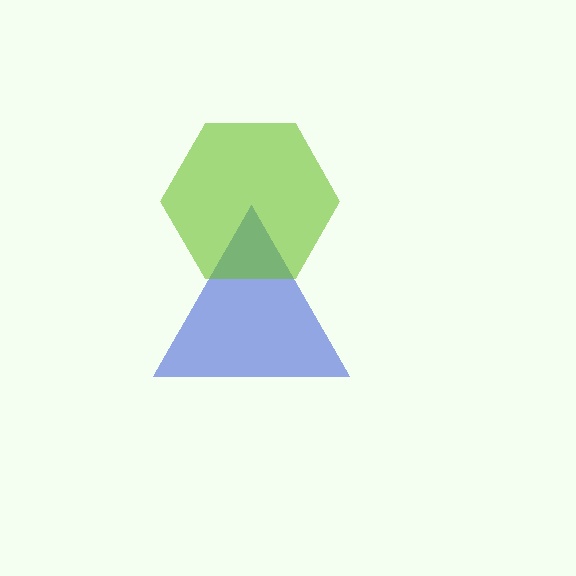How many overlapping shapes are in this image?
There are 2 overlapping shapes in the image.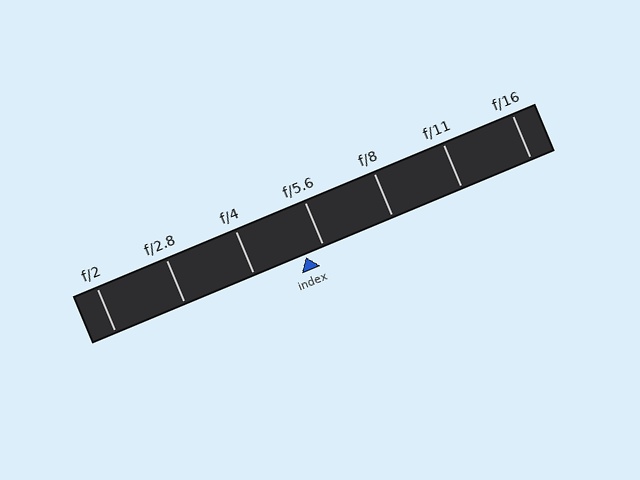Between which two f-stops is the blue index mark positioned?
The index mark is between f/4 and f/5.6.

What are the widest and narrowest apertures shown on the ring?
The widest aperture shown is f/2 and the narrowest is f/16.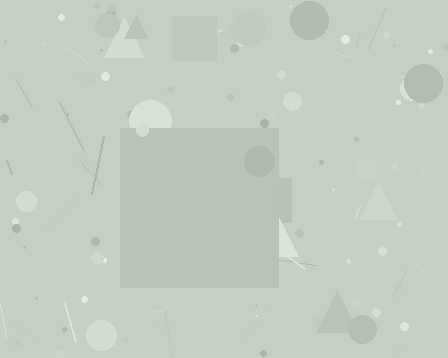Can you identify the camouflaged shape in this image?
The camouflaged shape is a square.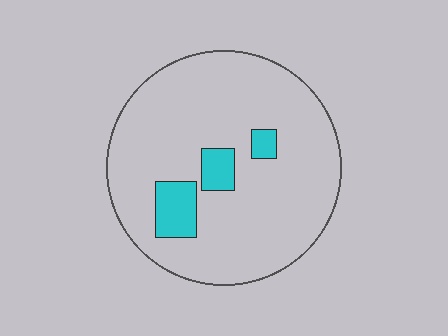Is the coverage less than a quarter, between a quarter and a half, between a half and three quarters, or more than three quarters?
Less than a quarter.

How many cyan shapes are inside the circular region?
3.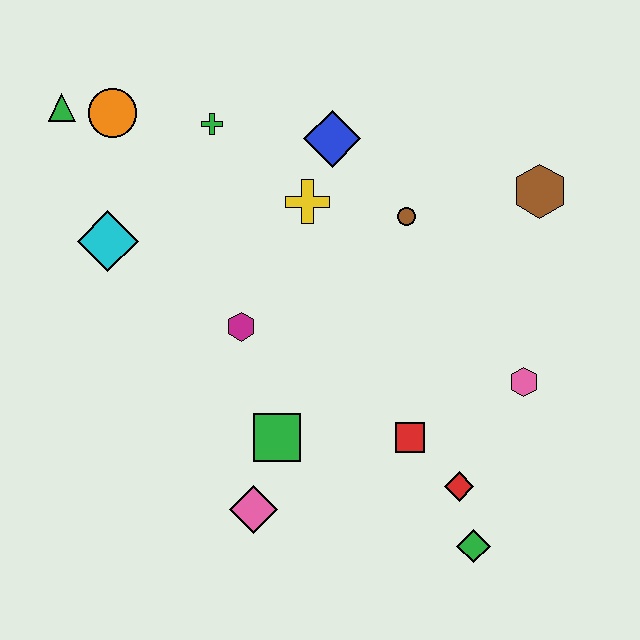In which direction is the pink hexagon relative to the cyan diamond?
The pink hexagon is to the right of the cyan diamond.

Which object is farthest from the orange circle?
The green diamond is farthest from the orange circle.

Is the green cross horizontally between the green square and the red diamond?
No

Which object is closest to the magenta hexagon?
The green square is closest to the magenta hexagon.